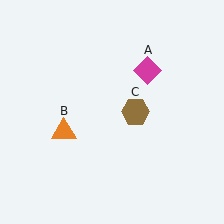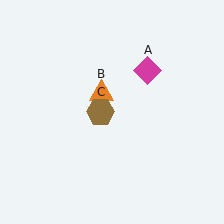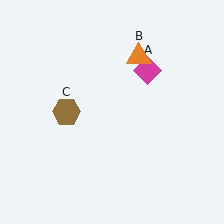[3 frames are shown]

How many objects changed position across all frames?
2 objects changed position: orange triangle (object B), brown hexagon (object C).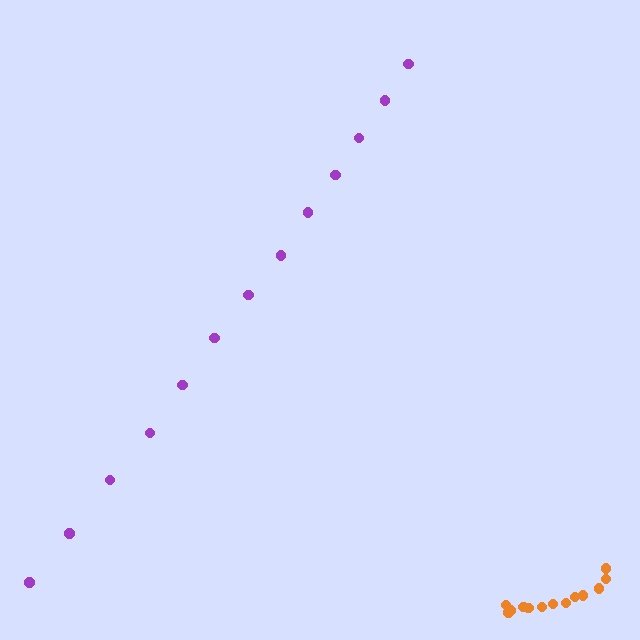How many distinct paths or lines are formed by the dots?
There are 2 distinct paths.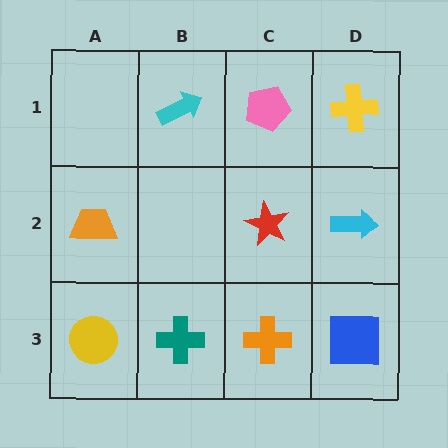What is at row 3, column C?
An orange cross.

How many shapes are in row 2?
3 shapes.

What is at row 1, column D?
A yellow cross.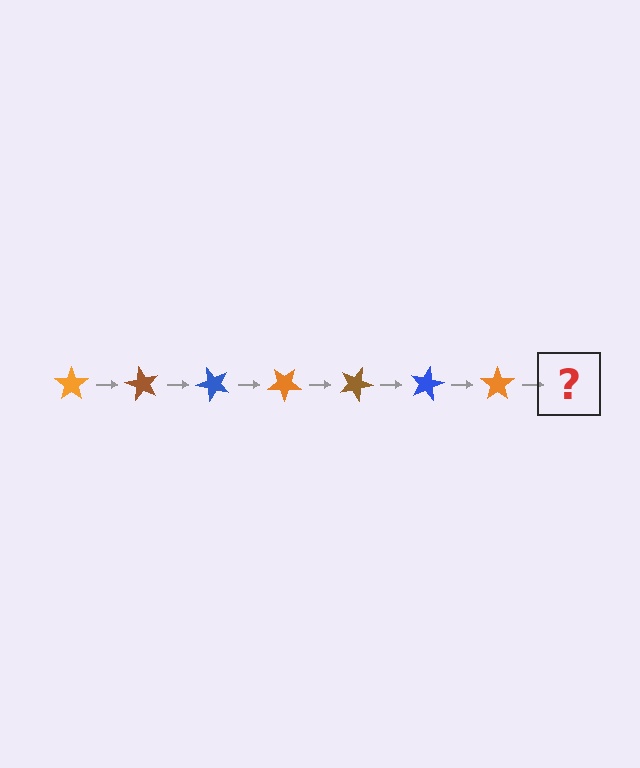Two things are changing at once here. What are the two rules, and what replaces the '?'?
The two rules are that it rotates 60 degrees each step and the color cycles through orange, brown, and blue. The '?' should be a brown star, rotated 420 degrees from the start.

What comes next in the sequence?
The next element should be a brown star, rotated 420 degrees from the start.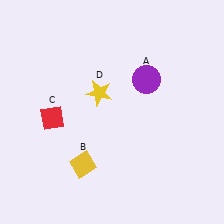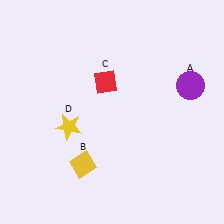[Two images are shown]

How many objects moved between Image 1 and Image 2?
3 objects moved between the two images.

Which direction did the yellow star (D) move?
The yellow star (D) moved down.